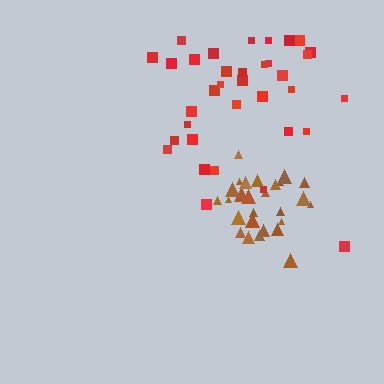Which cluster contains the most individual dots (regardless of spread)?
Red (35).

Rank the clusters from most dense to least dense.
brown, red.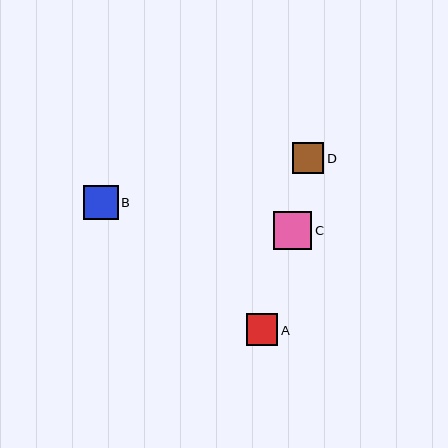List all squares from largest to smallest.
From largest to smallest: C, B, A, D.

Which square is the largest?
Square C is the largest with a size of approximately 38 pixels.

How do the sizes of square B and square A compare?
Square B and square A are approximately the same size.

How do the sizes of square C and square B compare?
Square C and square B are approximately the same size.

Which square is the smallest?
Square D is the smallest with a size of approximately 31 pixels.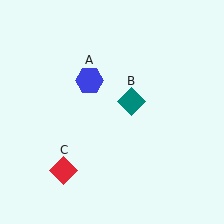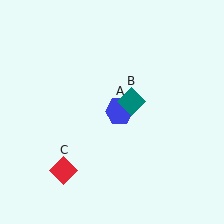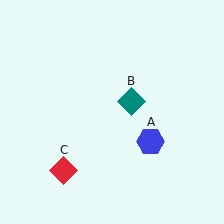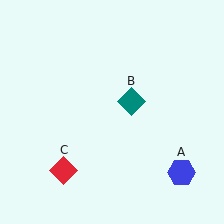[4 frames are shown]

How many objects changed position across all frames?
1 object changed position: blue hexagon (object A).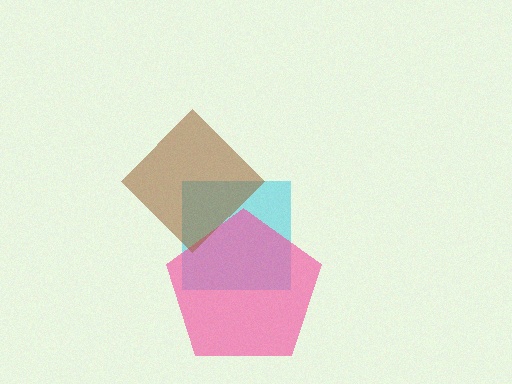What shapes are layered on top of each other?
The layered shapes are: a cyan square, a pink pentagon, a brown diamond.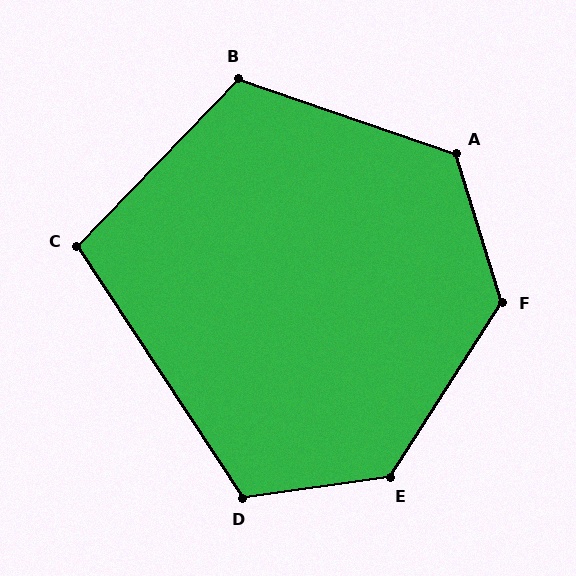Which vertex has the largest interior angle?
E, at approximately 131 degrees.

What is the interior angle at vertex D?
Approximately 115 degrees (obtuse).